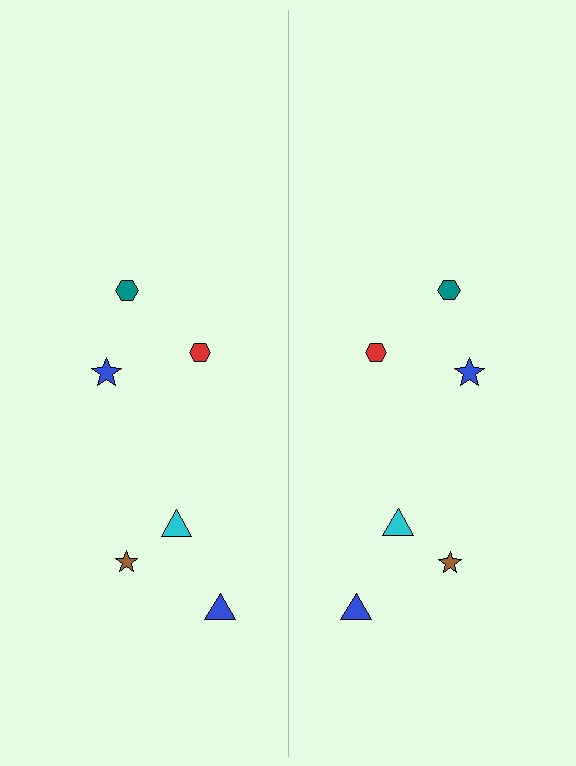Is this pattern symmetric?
Yes, this pattern has bilateral (reflection) symmetry.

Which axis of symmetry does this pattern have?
The pattern has a vertical axis of symmetry running through the center of the image.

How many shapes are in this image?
There are 12 shapes in this image.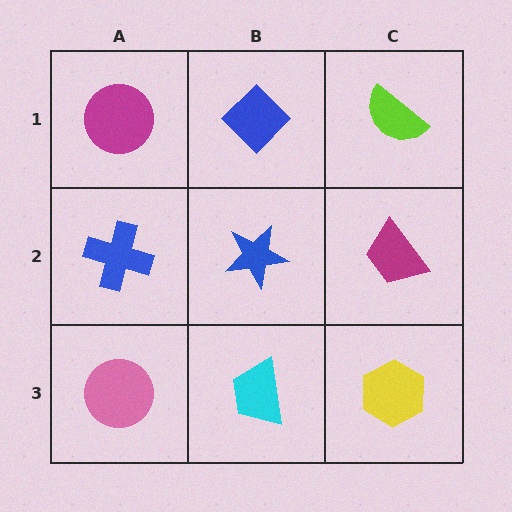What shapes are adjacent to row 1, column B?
A blue star (row 2, column B), a magenta circle (row 1, column A), a lime semicircle (row 1, column C).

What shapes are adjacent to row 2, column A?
A magenta circle (row 1, column A), a pink circle (row 3, column A), a blue star (row 2, column B).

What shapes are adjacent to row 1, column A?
A blue cross (row 2, column A), a blue diamond (row 1, column B).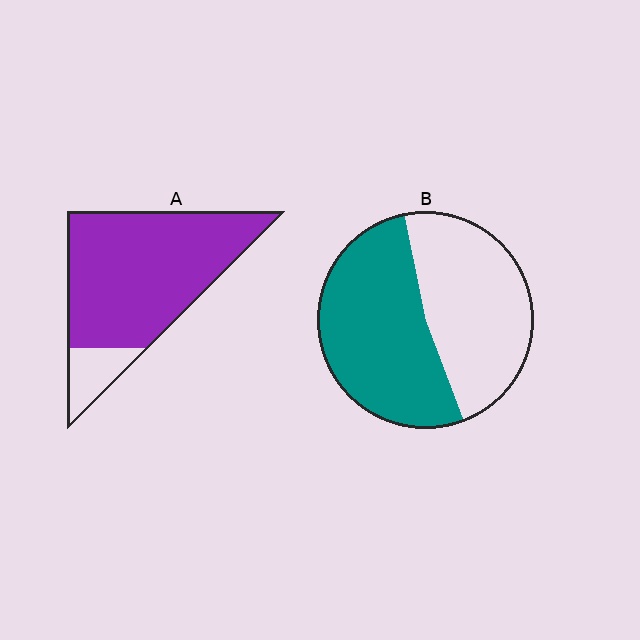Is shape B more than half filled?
Roughly half.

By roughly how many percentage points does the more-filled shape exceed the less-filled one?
By roughly 35 percentage points (A over B).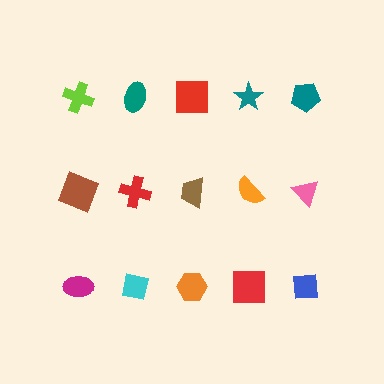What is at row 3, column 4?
A red square.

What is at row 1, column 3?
A red square.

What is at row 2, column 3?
A brown trapezoid.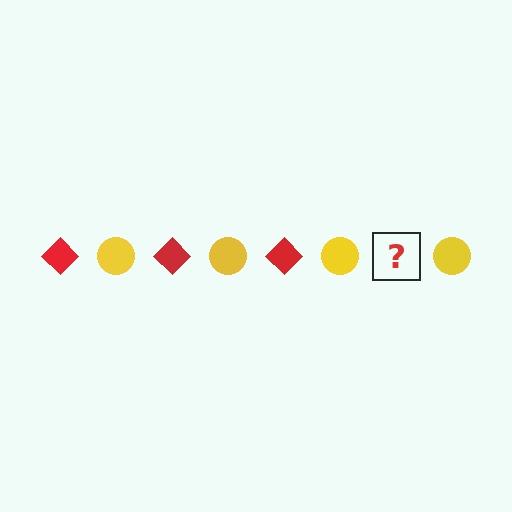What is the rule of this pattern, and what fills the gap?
The rule is that the pattern alternates between red diamond and yellow circle. The gap should be filled with a red diamond.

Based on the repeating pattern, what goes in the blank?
The blank should be a red diamond.